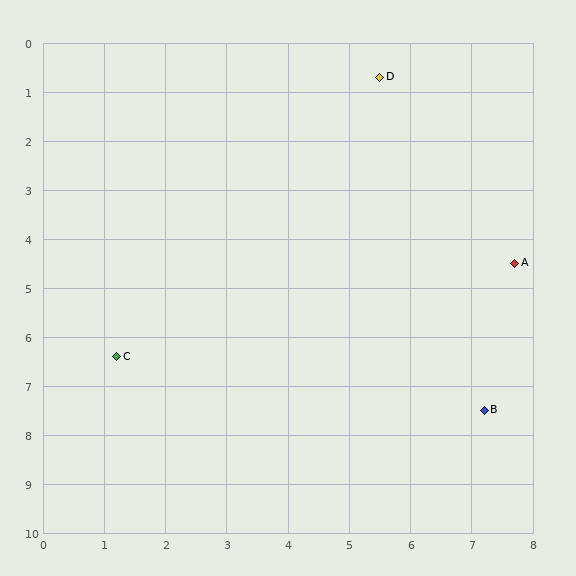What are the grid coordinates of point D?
Point D is at approximately (5.5, 0.7).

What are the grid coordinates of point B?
Point B is at approximately (7.2, 7.5).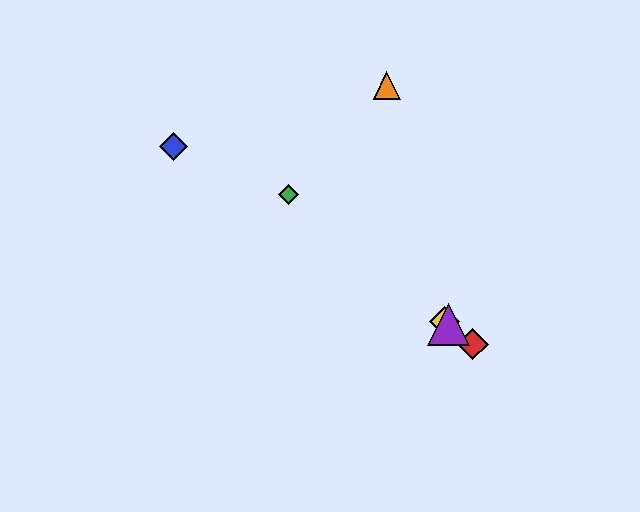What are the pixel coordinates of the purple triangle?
The purple triangle is at (449, 325).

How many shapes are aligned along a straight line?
4 shapes (the red diamond, the green diamond, the yellow diamond, the purple triangle) are aligned along a straight line.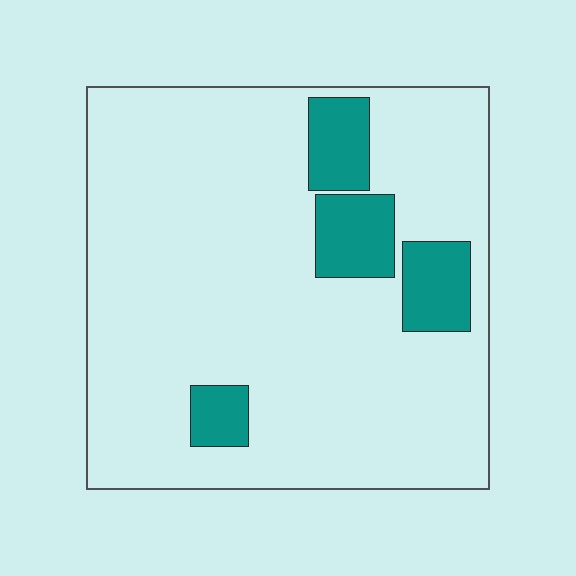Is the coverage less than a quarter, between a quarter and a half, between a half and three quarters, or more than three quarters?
Less than a quarter.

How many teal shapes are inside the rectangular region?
4.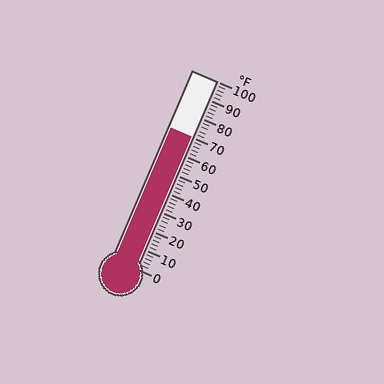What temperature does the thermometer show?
The thermometer shows approximately 70°F.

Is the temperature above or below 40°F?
The temperature is above 40°F.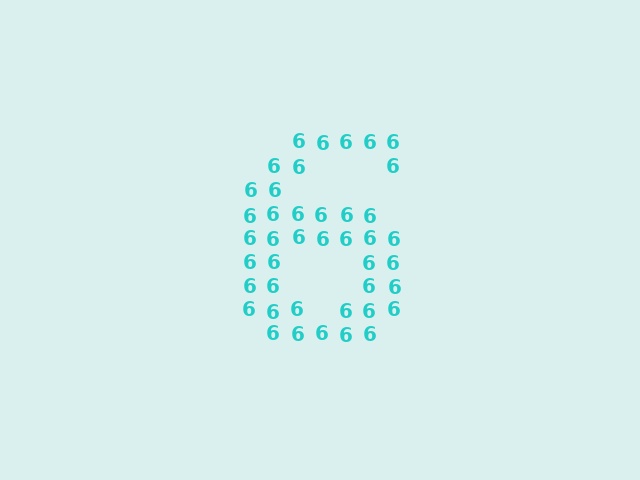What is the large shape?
The large shape is the digit 6.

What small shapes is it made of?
It is made of small digit 6's.